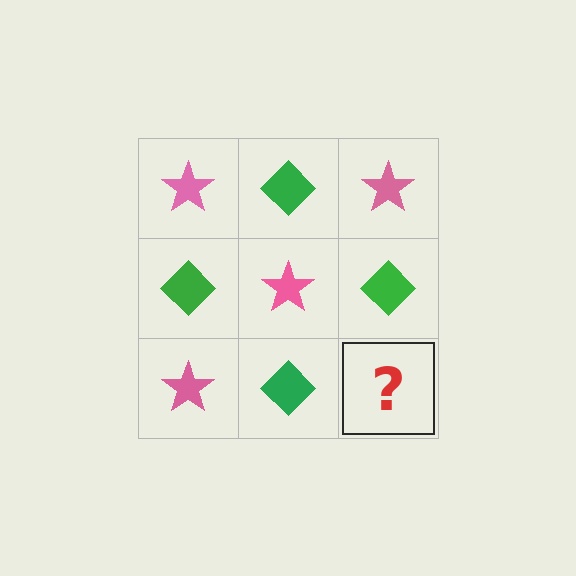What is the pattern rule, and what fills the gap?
The rule is that it alternates pink star and green diamond in a checkerboard pattern. The gap should be filled with a pink star.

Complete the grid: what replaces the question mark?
The question mark should be replaced with a pink star.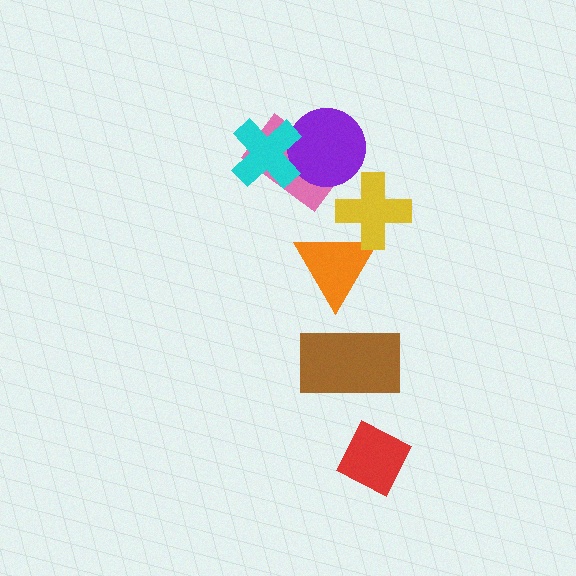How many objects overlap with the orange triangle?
1 object overlaps with the orange triangle.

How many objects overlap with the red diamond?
0 objects overlap with the red diamond.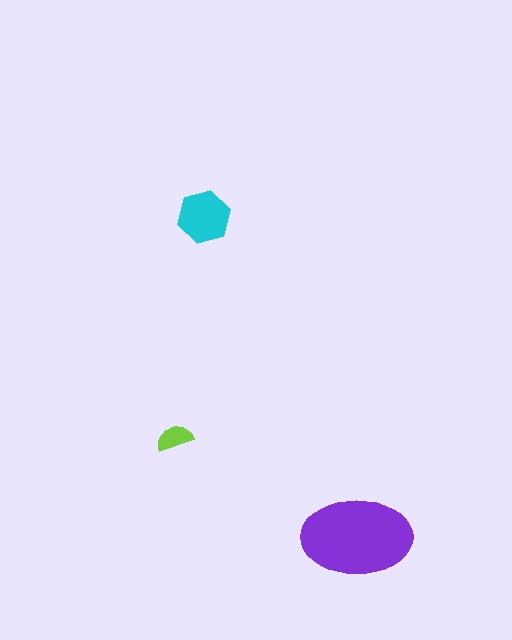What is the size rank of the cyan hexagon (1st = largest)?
2nd.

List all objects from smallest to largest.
The lime semicircle, the cyan hexagon, the purple ellipse.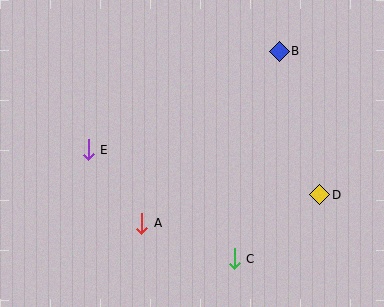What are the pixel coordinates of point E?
Point E is at (88, 150).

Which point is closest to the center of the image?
Point A at (142, 223) is closest to the center.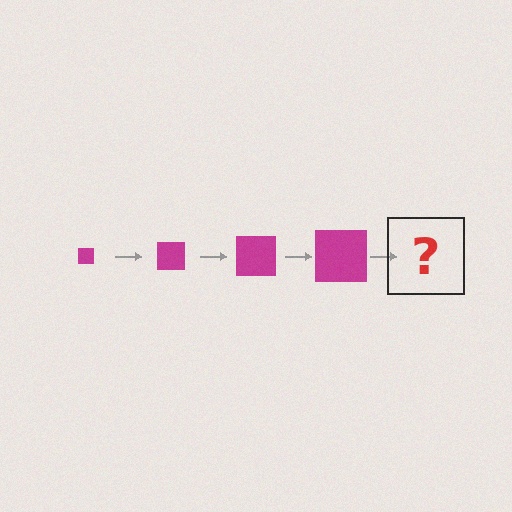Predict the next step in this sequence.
The next step is a magenta square, larger than the previous one.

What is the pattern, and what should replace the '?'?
The pattern is that the square gets progressively larger each step. The '?' should be a magenta square, larger than the previous one.